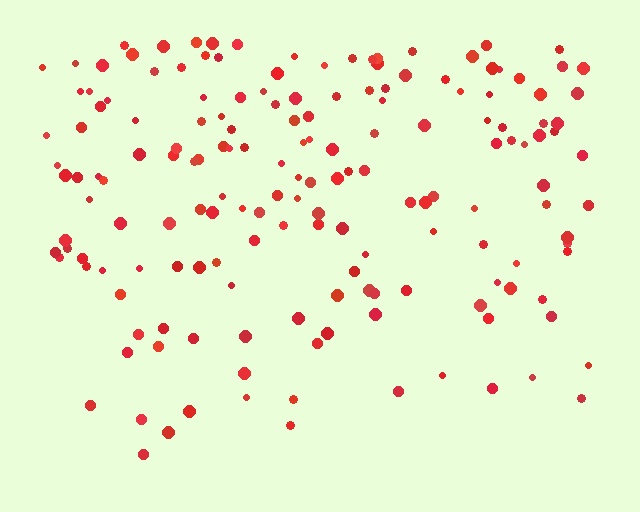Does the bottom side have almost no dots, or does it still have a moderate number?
Still a moderate number, just noticeably fewer than the top.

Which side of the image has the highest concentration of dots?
The top.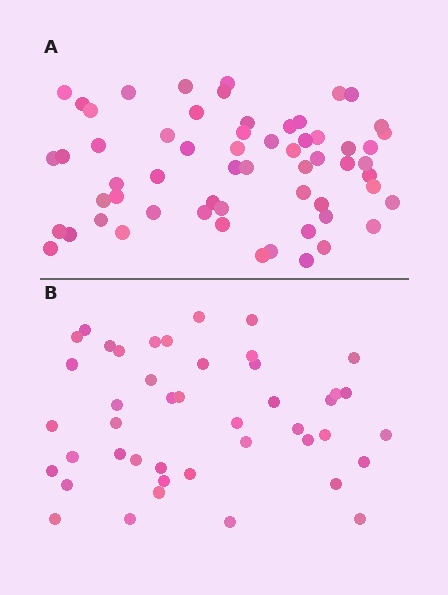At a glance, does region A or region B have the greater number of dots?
Region A (the top region) has more dots.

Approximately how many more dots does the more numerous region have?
Region A has approximately 15 more dots than region B.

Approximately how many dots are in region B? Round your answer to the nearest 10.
About 40 dots. (The exact count is 44, which rounds to 40.)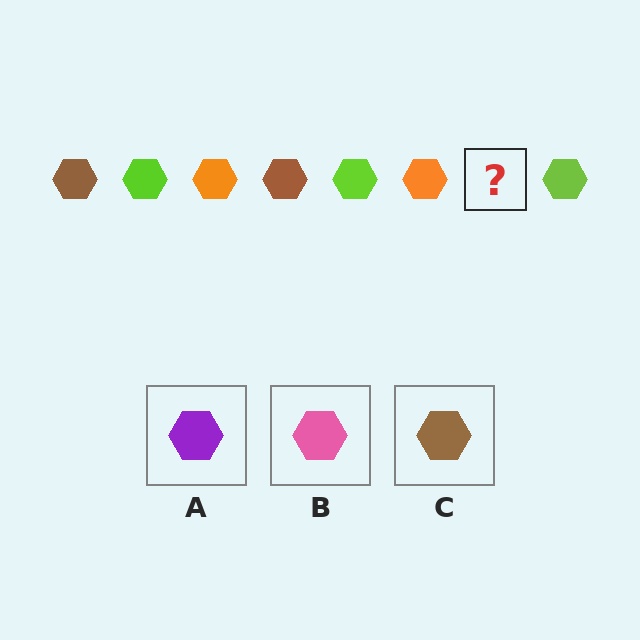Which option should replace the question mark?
Option C.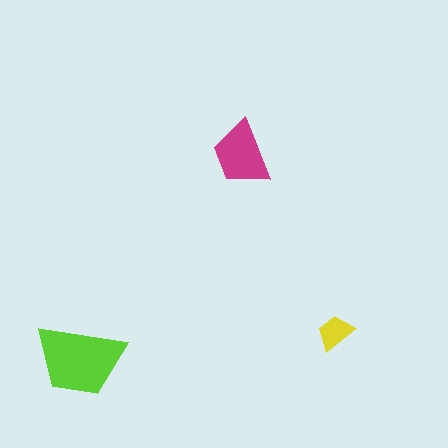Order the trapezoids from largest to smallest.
the lime one, the magenta one, the yellow one.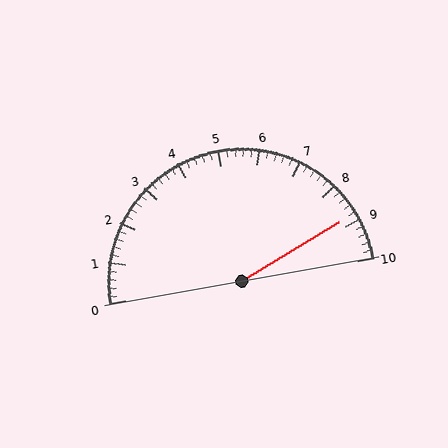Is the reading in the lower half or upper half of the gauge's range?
The reading is in the upper half of the range (0 to 10).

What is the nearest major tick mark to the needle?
The nearest major tick mark is 9.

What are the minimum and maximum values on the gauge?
The gauge ranges from 0 to 10.